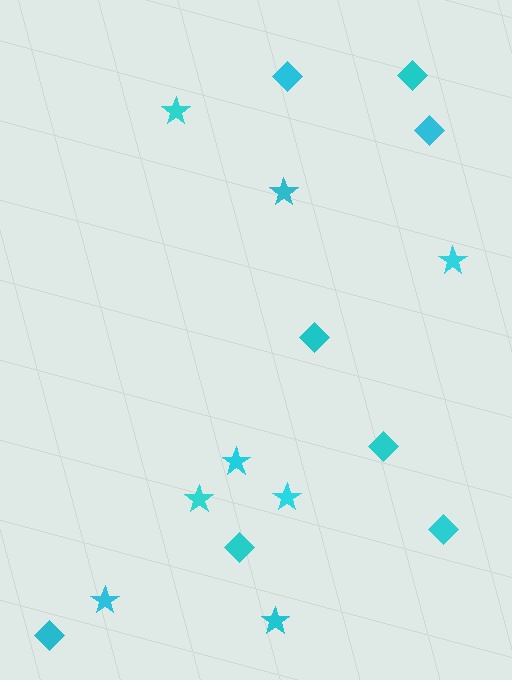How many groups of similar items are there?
There are 2 groups: one group of diamonds (8) and one group of stars (8).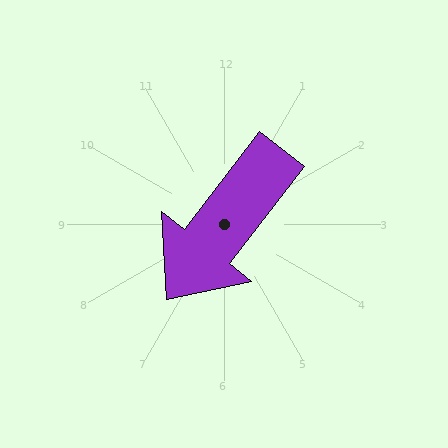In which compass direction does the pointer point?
Southwest.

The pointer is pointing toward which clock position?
Roughly 7 o'clock.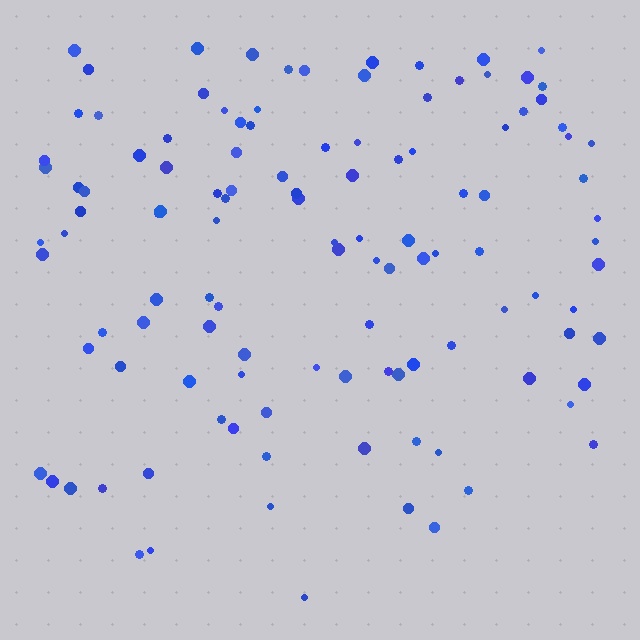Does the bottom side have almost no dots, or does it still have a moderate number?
Still a moderate number, just noticeably fewer than the top.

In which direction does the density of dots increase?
From bottom to top, with the top side densest.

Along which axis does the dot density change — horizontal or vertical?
Vertical.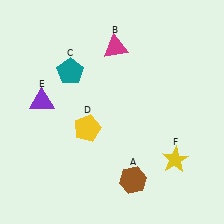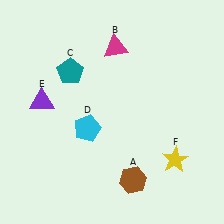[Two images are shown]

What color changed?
The pentagon (D) changed from yellow in Image 1 to cyan in Image 2.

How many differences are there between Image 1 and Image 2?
There is 1 difference between the two images.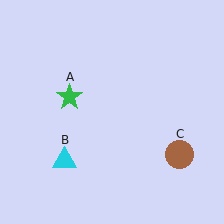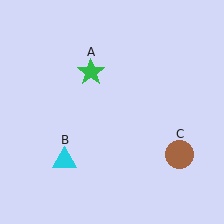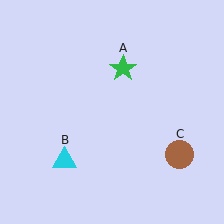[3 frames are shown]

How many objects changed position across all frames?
1 object changed position: green star (object A).